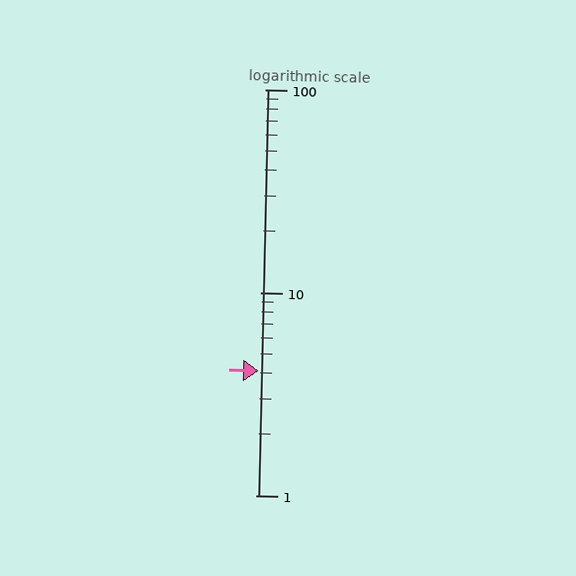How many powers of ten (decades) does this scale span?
The scale spans 2 decades, from 1 to 100.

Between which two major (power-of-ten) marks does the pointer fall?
The pointer is between 1 and 10.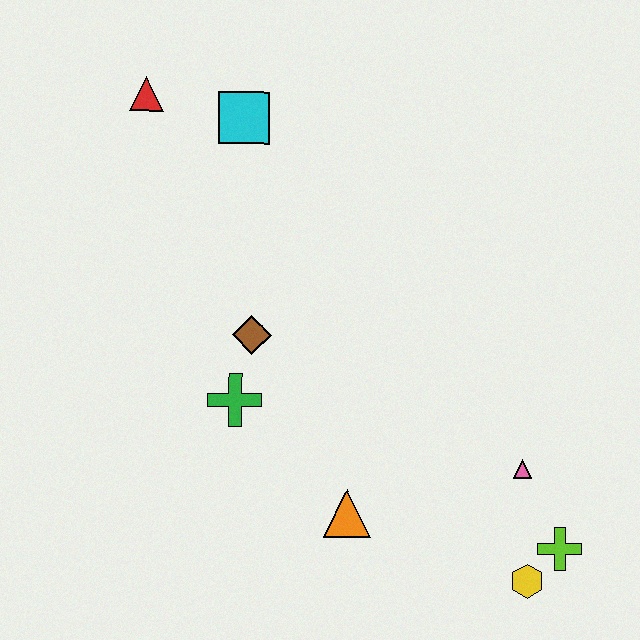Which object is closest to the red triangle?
The cyan square is closest to the red triangle.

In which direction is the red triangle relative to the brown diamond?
The red triangle is above the brown diamond.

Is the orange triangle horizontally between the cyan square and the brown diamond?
No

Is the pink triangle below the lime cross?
No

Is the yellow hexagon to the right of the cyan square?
Yes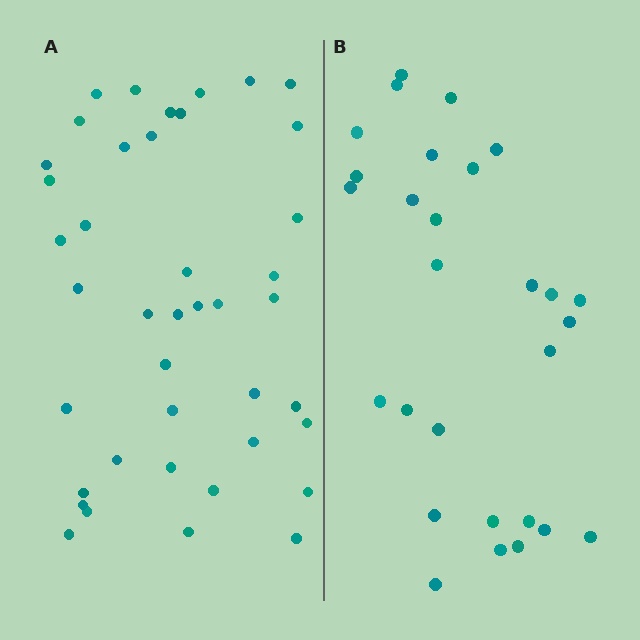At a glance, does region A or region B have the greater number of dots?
Region A (the left region) has more dots.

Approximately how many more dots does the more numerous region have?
Region A has approximately 15 more dots than region B.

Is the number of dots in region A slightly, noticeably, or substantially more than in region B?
Region A has substantially more. The ratio is roughly 1.5 to 1.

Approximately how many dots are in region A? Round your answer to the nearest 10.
About 40 dots. (The exact count is 41, which rounds to 40.)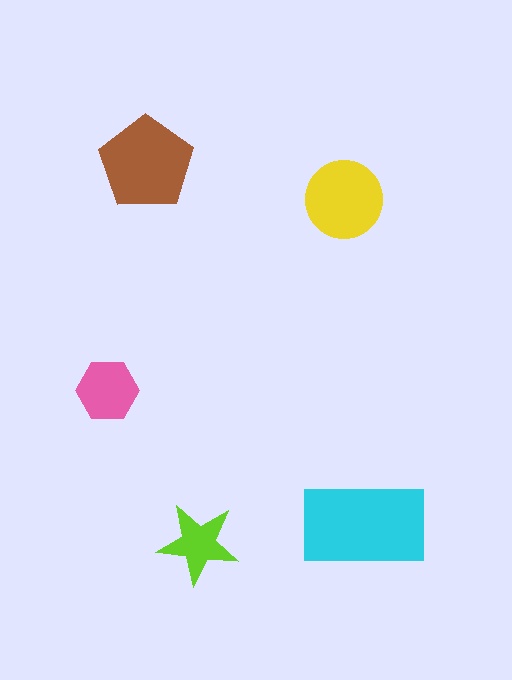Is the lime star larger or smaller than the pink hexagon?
Smaller.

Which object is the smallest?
The lime star.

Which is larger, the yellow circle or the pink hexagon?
The yellow circle.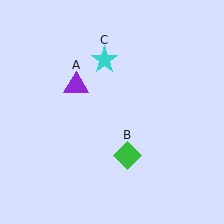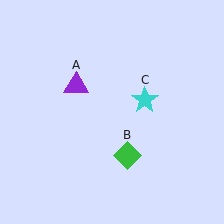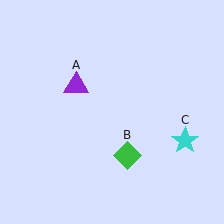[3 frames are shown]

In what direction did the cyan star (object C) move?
The cyan star (object C) moved down and to the right.